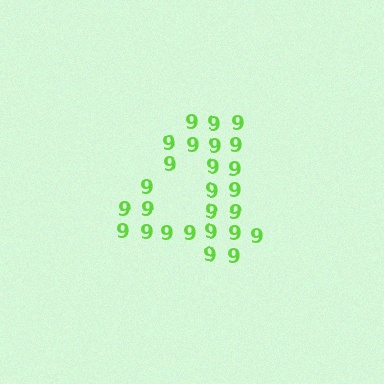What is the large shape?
The large shape is the digit 4.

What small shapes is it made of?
It is made of small digit 9's.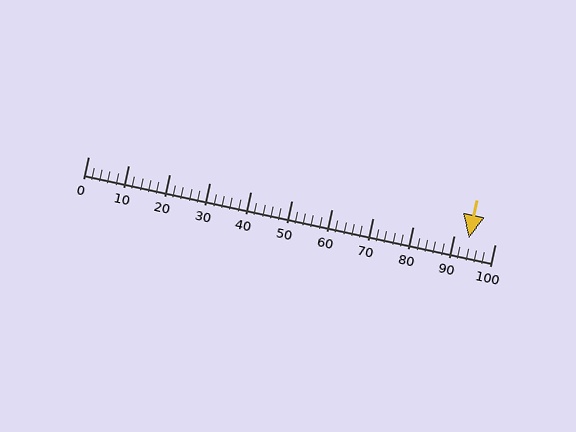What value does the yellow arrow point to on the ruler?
The yellow arrow points to approximately 94.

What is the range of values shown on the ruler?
The ruler shows values from 0 to 100.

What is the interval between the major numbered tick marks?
The major tick marks are spaced 10 units apart.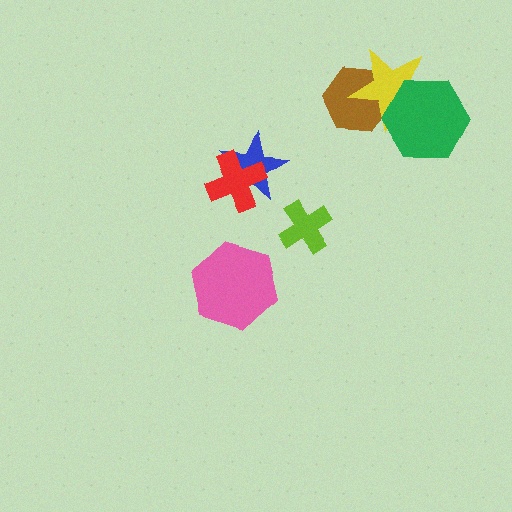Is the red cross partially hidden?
No, no other shape covers it.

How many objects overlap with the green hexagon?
2 objects overlap with the green hexagon.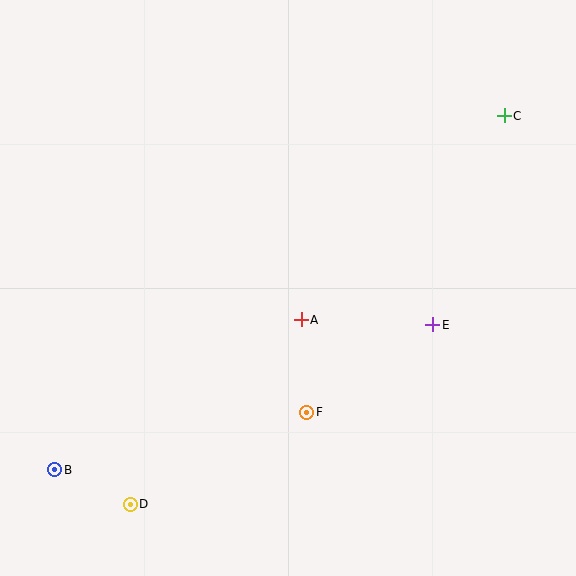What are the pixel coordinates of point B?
Point B is at (55, 470).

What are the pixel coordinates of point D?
Point D is at (130, 504).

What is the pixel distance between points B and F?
The distance between B and F is 259 pixels.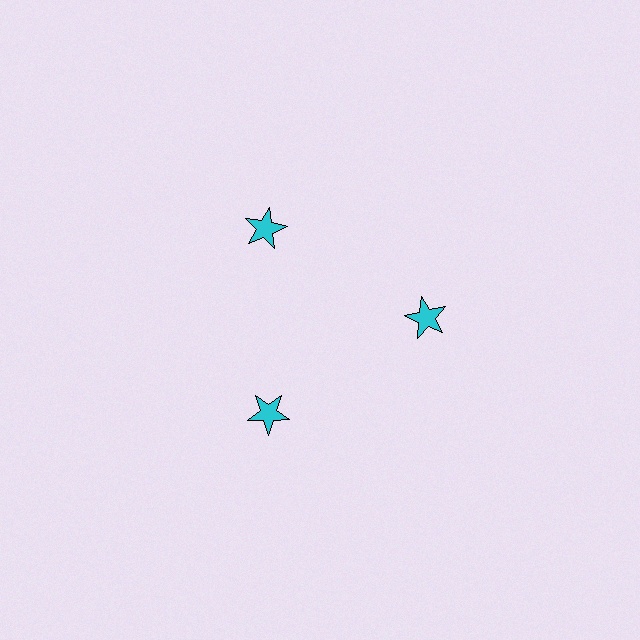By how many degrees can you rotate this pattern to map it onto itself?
The pattern maps onto itself every 120 degrees of rotation.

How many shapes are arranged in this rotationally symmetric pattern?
There are 3 shapes, arranged in 3 groups of 1.